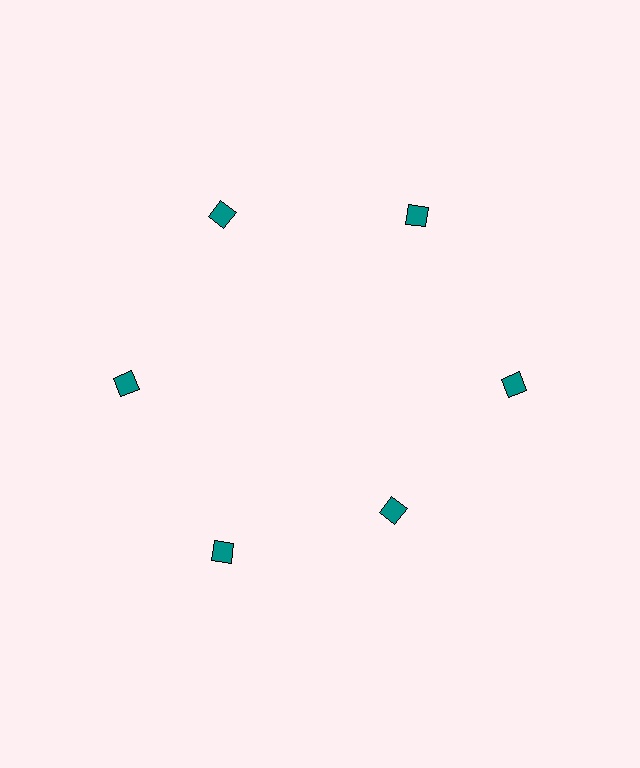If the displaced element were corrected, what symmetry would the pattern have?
It would have 6-fold rotational symmetry — the pattern would map onto itself every 60 degrees.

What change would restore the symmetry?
The symmetry would be restored by moving it outward, back onto the ring so that all 6 diamonds sit at equal angles and equal distance from the center.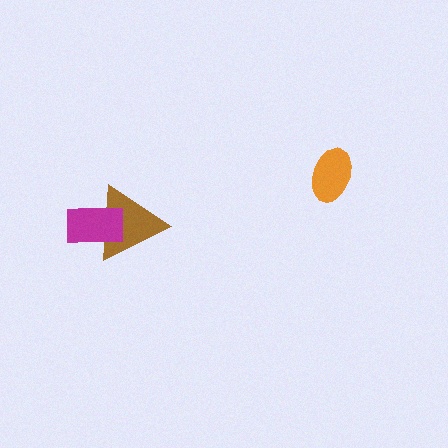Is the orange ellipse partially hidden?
No, no other shape covers it.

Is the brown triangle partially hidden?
Yes, it is partially covered by another shape.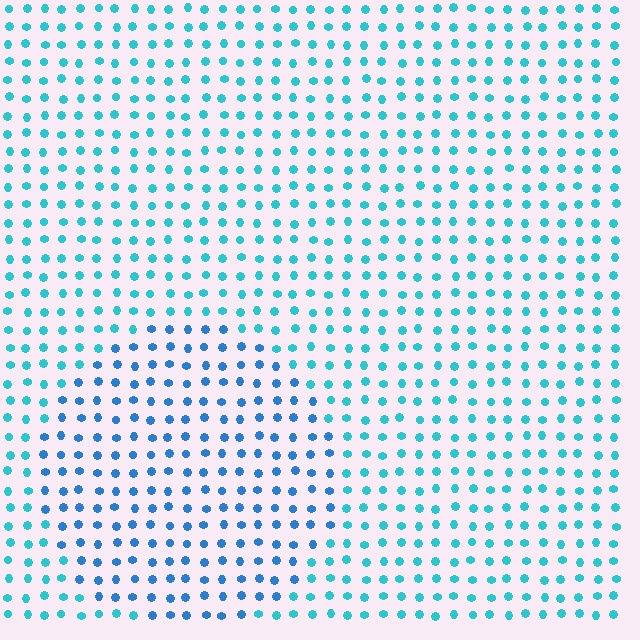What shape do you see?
I see a circle.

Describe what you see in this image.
The image is filled with small cyan elements in a uniform arrangement. A circle-shaped region is visible where the elements are tinted to a slightly different hue, forming a subtle color boundary.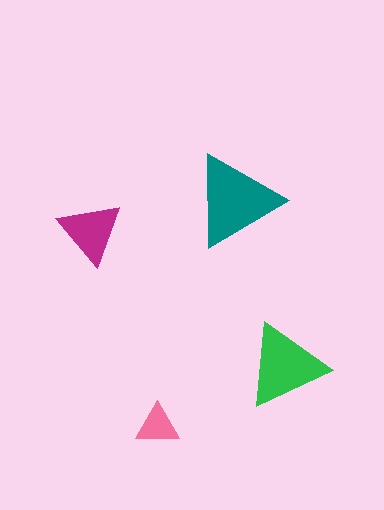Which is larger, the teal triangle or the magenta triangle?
The teal one.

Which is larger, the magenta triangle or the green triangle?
The green one.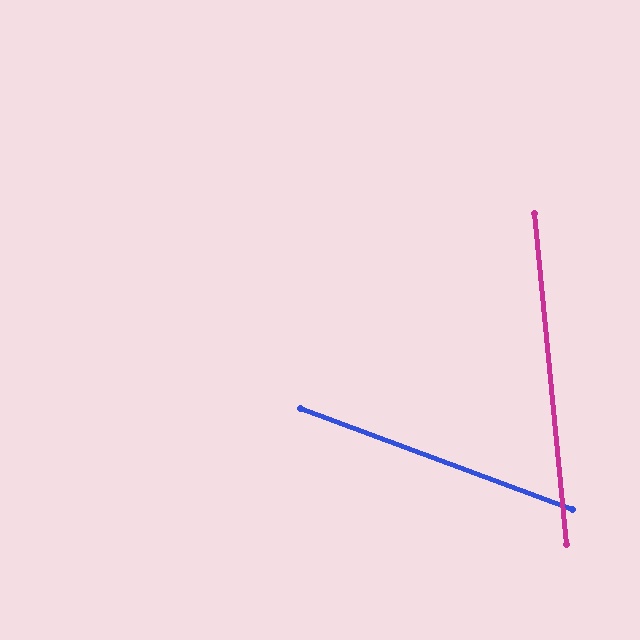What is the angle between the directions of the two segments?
Approximately 64 degrees.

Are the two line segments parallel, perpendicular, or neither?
Neither parallel nor perpendicular — they differ by about 64°.